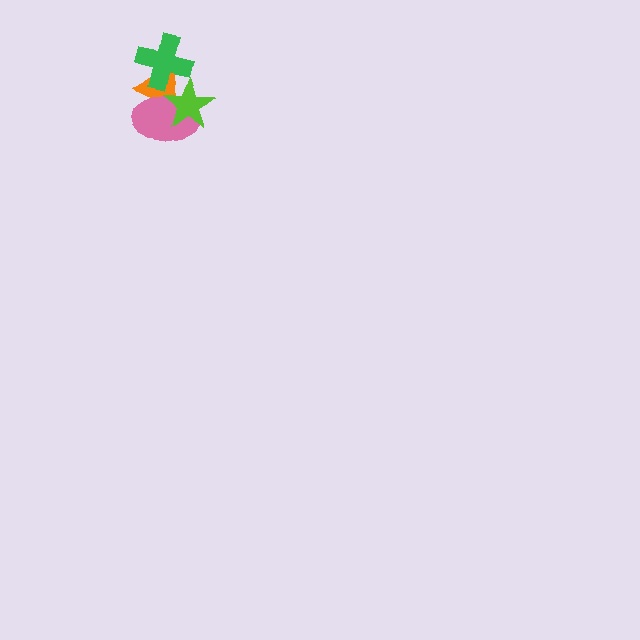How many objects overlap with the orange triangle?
3 objects overlap with the orange triangle.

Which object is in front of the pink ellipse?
The lime star is in front of the pink ellipse.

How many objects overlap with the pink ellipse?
3 objects overlap with the pink ellipse.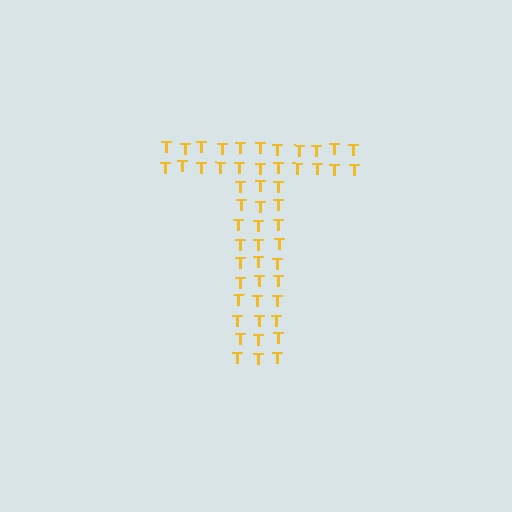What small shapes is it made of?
It is made of small letter T's.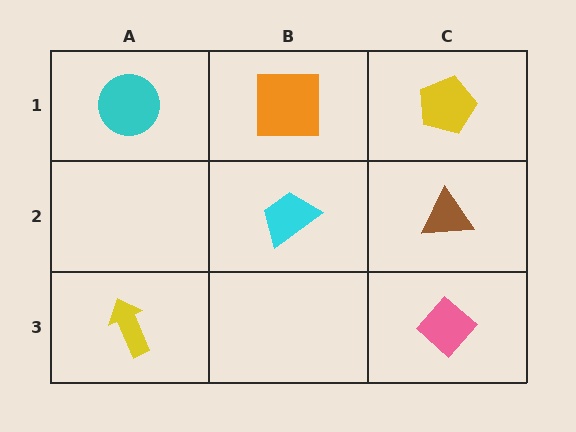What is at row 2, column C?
A brown triangle.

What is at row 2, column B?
A cyan trapezoid.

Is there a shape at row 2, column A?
No, that cell is empty.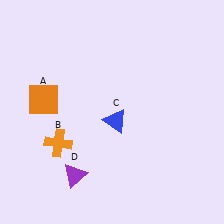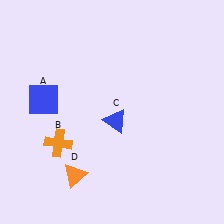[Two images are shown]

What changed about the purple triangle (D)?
In Image 1, D is purple. In Image 2, it changed to orange.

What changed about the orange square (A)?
In Image 1, A is orange. In Image 2, it changed to blue.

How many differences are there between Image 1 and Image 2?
There are 2 differences between the two images.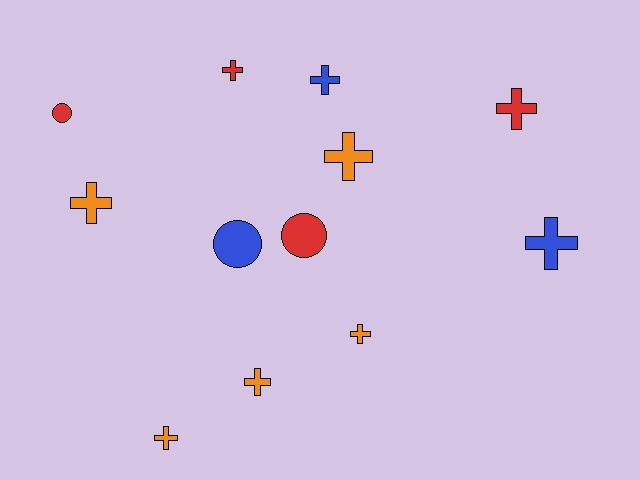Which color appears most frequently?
Orange, with 5 objects.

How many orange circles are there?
There are no orange circles.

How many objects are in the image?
There are 12 objects.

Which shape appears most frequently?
Cross, with 9 objects.